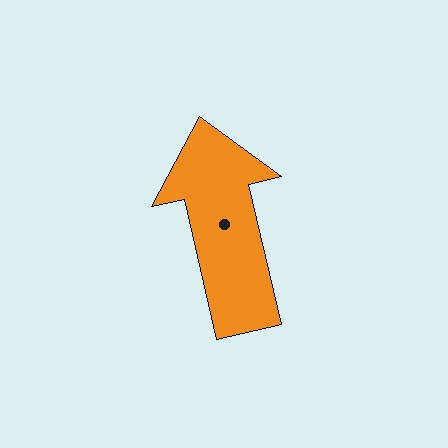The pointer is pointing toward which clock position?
Roughly 12 o'clock.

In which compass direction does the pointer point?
North.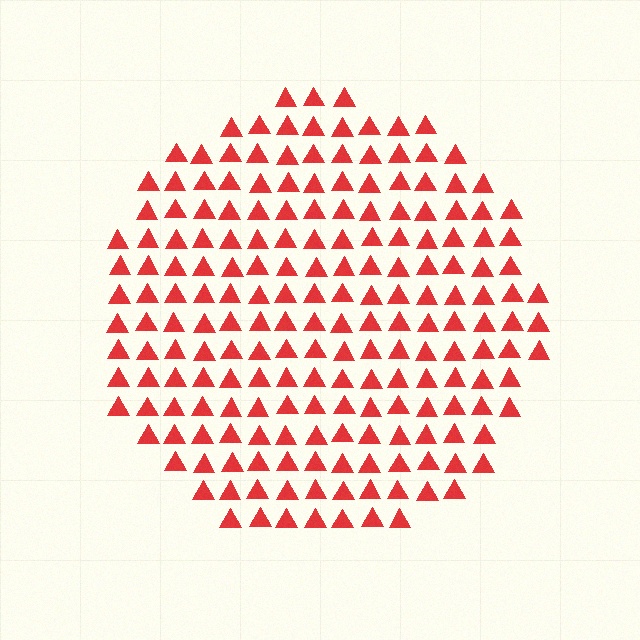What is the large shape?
The large shape is a circle.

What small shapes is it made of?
It is made of small triangles.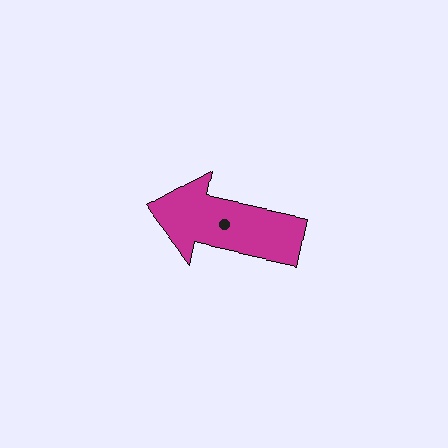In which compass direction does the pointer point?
West.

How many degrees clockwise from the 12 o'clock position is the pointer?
Approximately 282 degrees.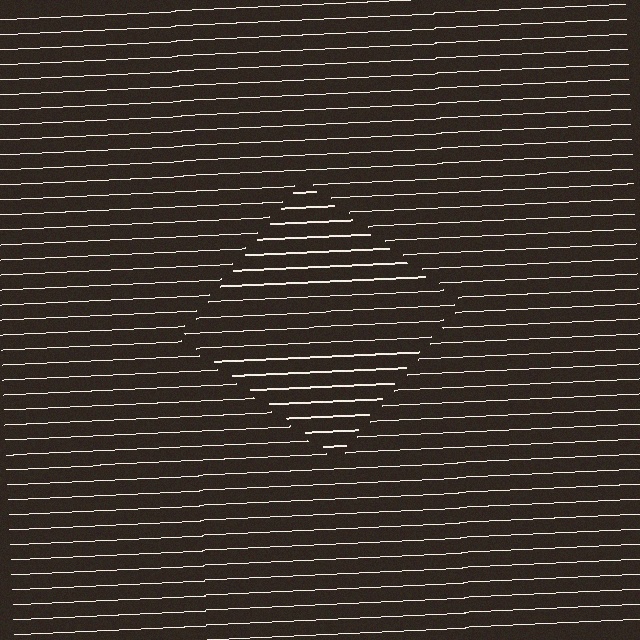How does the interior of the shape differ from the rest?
The interior of the shape contains the same grating, shifted by half a period — the contour is defined by the phase discontinuity where line-ends from the inner and outer gratings abut.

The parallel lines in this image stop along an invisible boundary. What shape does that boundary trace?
An illusory square. The interior of the shape contains the same grating, shifted by half a period — the contour is defined by the phase discontinuity where line-ends from the inner and outer gratings abut.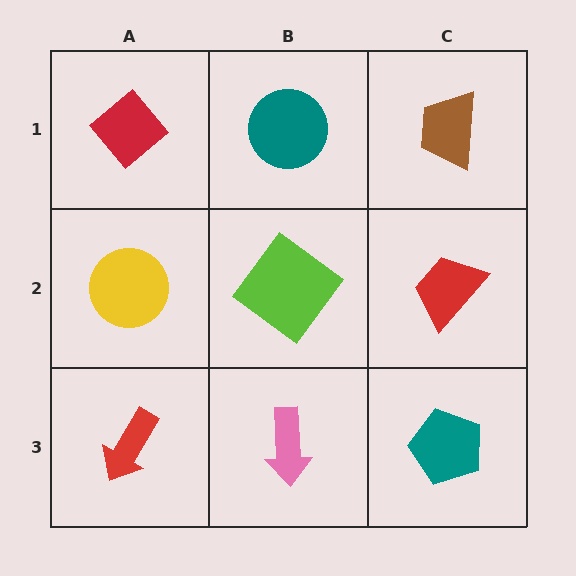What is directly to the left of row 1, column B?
A red diamond.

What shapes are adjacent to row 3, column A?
A yellow circle (row 2, column A), a pink arrow (row 3, column B).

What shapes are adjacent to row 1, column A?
A yellow circle (row 2, column A), a teal circle (row 1, column B).